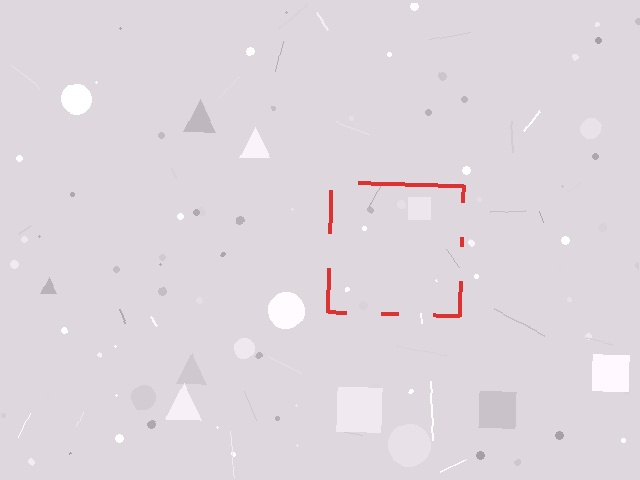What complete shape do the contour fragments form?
The contour fragments form a square.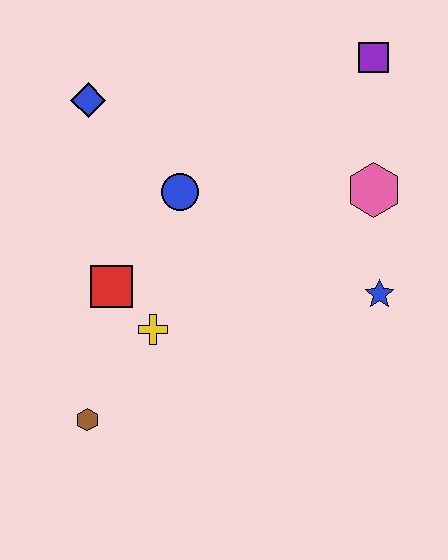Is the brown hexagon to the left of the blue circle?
Yes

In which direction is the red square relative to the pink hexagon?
The red square is to the left of the pink hexagon.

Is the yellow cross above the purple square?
No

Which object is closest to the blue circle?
The red square is closest to the blue circle.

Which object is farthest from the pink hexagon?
The brown hexagon is farthest from the pink hexagon.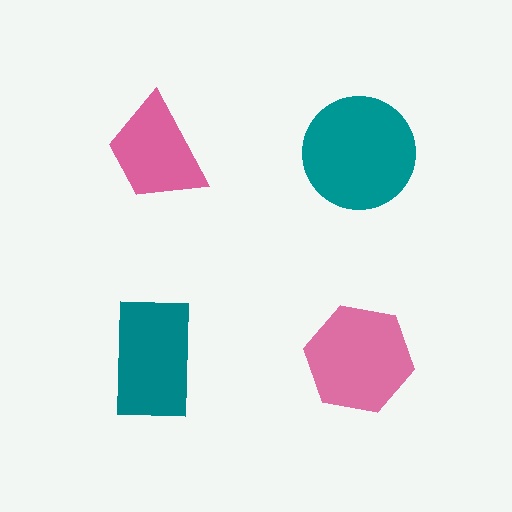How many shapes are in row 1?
2 shapes.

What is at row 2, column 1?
A teal rectangle.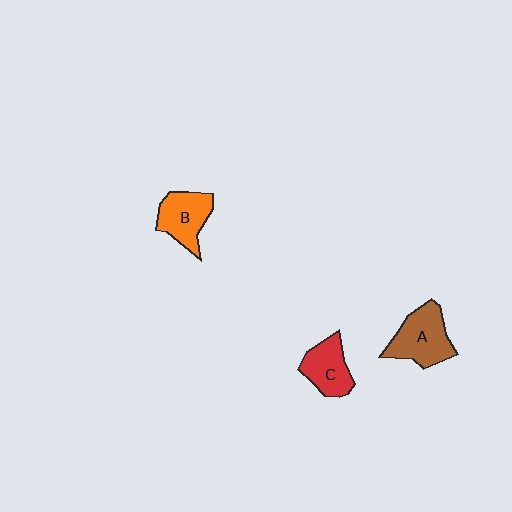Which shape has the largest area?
Shape A (brown).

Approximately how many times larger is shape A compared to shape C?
Approximately 1.3 times.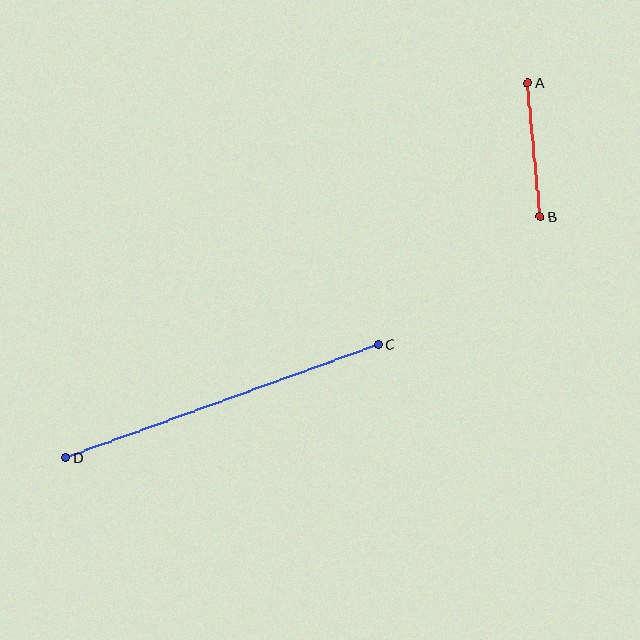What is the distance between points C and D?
The distance is approximately 333 pixels.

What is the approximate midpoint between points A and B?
The midpoint is at approximately (534, 150) pixels.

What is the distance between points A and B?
The distance is approximately 134 pixels.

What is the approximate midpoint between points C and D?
The midpoint is at approximately (222, 401) pixels.